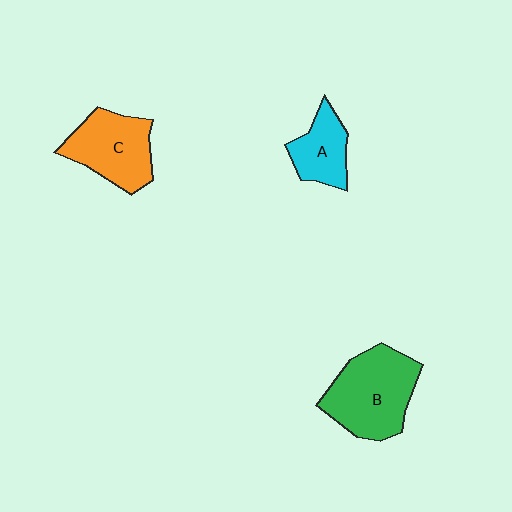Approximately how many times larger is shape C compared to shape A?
Approximately 1.5 times.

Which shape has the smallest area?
Shape A (cyan).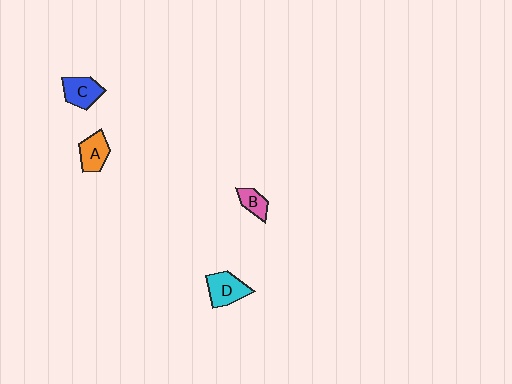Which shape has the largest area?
Shape D (cyan).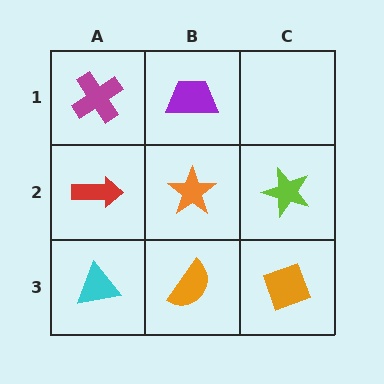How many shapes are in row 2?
3 shapes.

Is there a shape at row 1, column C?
No, that cell is empty.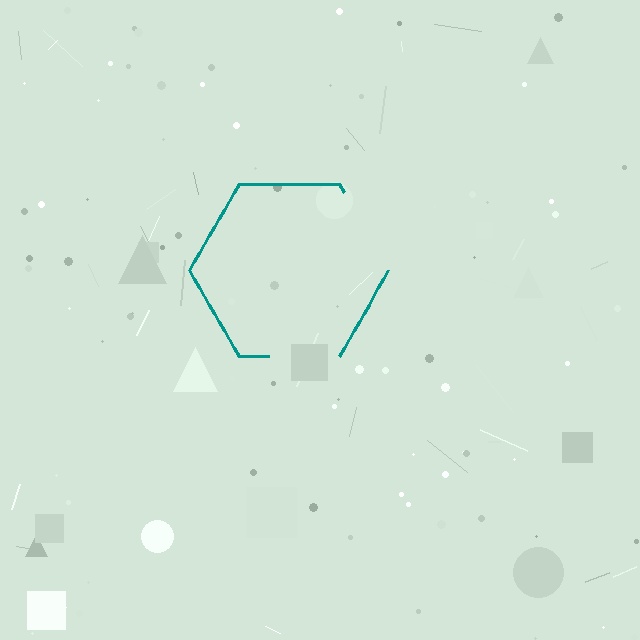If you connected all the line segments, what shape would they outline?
They would outline a hexagon.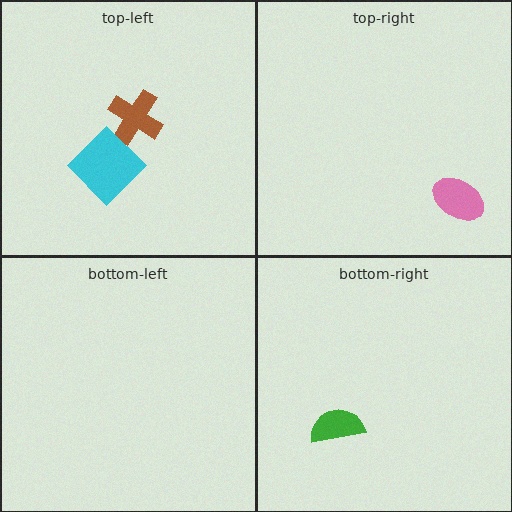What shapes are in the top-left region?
The brown cross, the cyan diamond.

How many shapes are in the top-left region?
2.